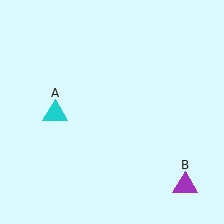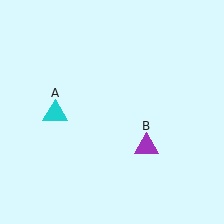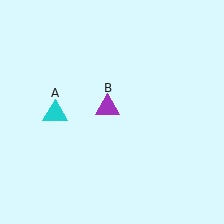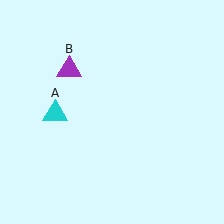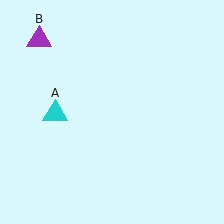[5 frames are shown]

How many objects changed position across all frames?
1 object changed position: purple triangle (object B).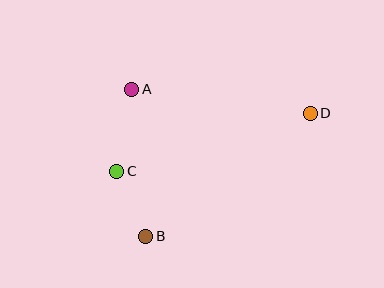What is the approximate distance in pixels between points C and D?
The distance between C and D is approximately 203 pixels.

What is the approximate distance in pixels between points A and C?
The distance between A and C is approximately 84 pixels.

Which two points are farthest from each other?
Points B and D are farthest from each other.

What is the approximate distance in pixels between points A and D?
The distance between A and D is approximately 180 pixels.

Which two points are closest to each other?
Points B and C are closest to each other.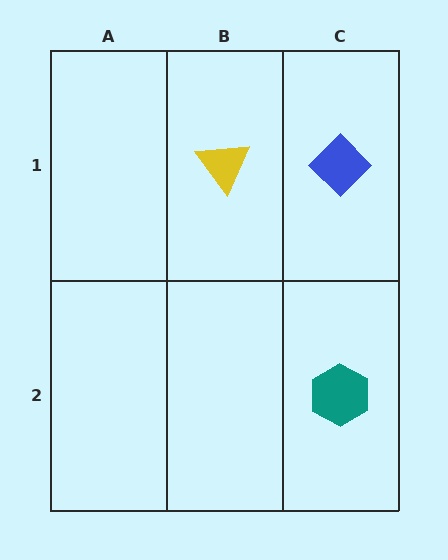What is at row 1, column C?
A blue diamond.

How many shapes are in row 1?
2 shapes.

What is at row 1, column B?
A yellow triangle.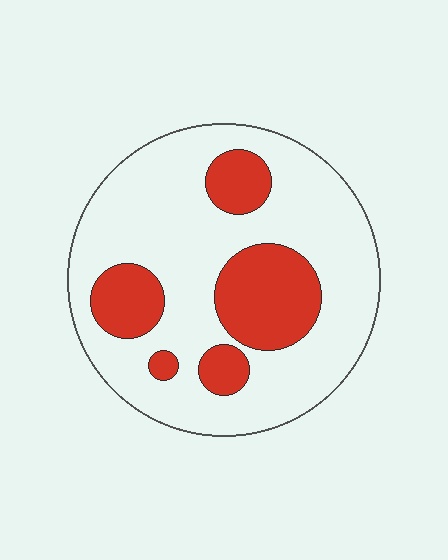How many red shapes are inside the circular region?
5.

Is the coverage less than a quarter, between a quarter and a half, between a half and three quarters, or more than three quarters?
Between a quarter and a half.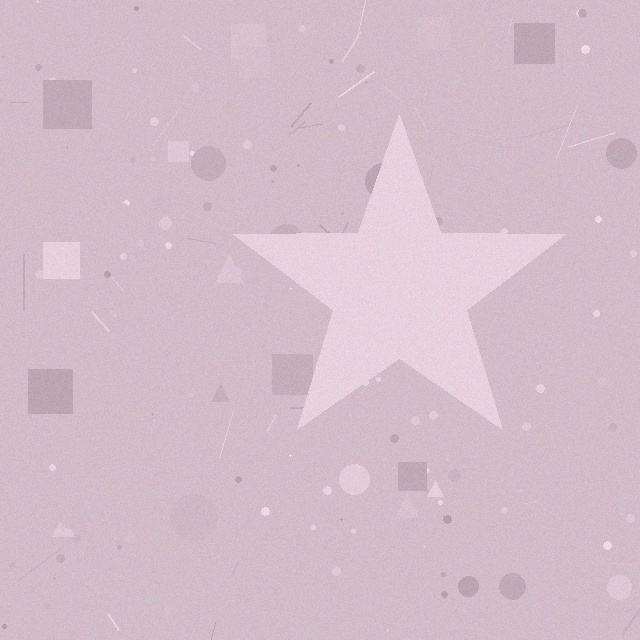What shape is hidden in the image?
A star is hidden in the image.